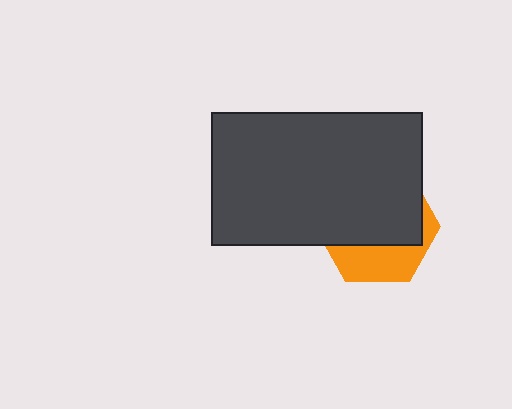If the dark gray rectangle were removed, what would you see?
You would see the complete orange hexagon.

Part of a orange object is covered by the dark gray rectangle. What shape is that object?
It is a hexagon.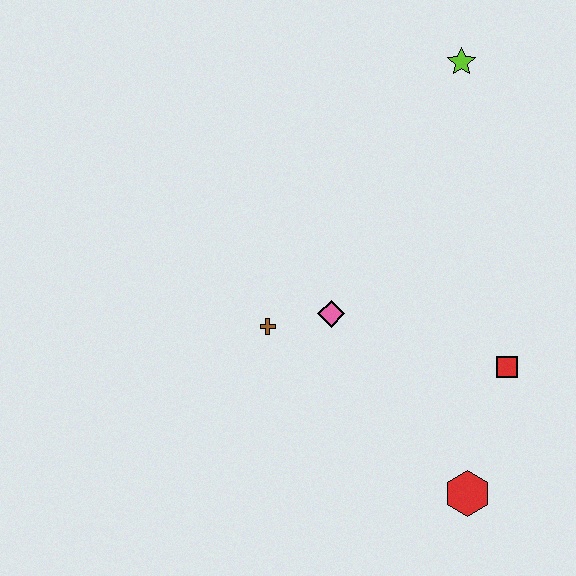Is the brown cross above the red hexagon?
Yes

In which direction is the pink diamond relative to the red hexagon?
The pink diamond is above the red hexagon.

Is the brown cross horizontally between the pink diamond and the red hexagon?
No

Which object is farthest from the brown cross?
The lime star is farthest from the brown cross.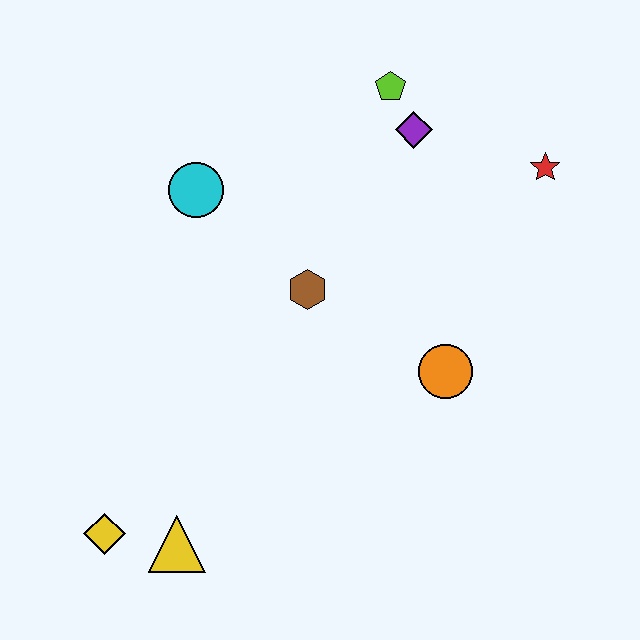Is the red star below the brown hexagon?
No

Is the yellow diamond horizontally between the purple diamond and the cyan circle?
No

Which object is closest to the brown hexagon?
The cyan circle is closest to the brown hexagon.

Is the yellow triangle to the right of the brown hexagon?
No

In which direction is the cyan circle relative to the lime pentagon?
The cyan circle is to the left of the lime pentagon.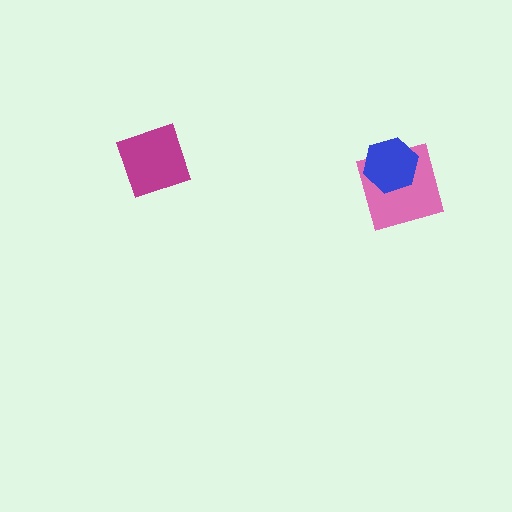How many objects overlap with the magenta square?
0 objects overlap with the magenta square.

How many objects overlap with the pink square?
1 object overlaps with the pink square.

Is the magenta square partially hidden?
No, no other shape covers it.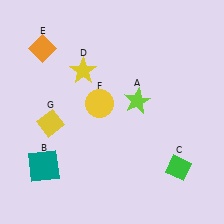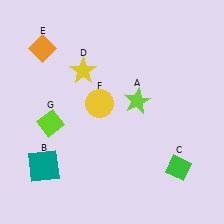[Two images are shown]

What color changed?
The diamond (G) changed from yellow in Image 1 to lime in Image 2.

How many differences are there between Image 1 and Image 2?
There is 1 difference between the two images.